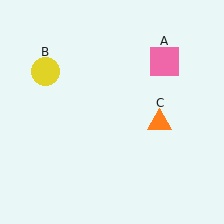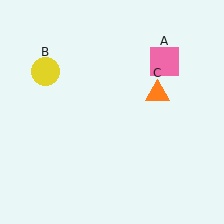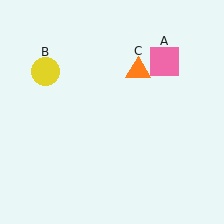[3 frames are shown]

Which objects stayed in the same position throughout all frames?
Pink square (object A) and yellow circle (object B) remained stationary.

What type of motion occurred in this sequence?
The orange triangle (object C) rotated counterclockwise around the center of the scene.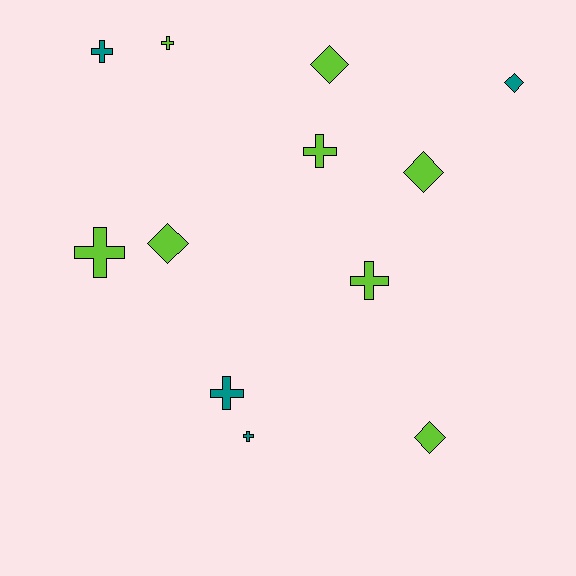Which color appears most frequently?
Lime, with 8 objects.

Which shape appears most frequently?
Cross, with 7 objects.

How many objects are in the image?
There are 12 objects.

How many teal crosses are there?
There are 3 teal crosses.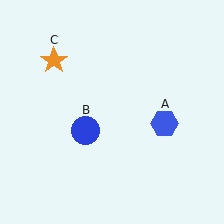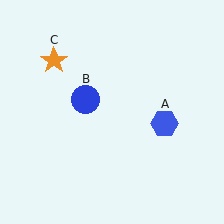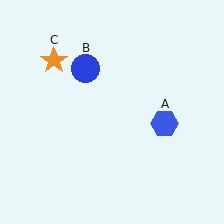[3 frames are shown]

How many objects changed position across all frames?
1 object changed position: blue circle (object B).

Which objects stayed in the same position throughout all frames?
Blue hexagon (object A) and orange star (object C) remained stationary.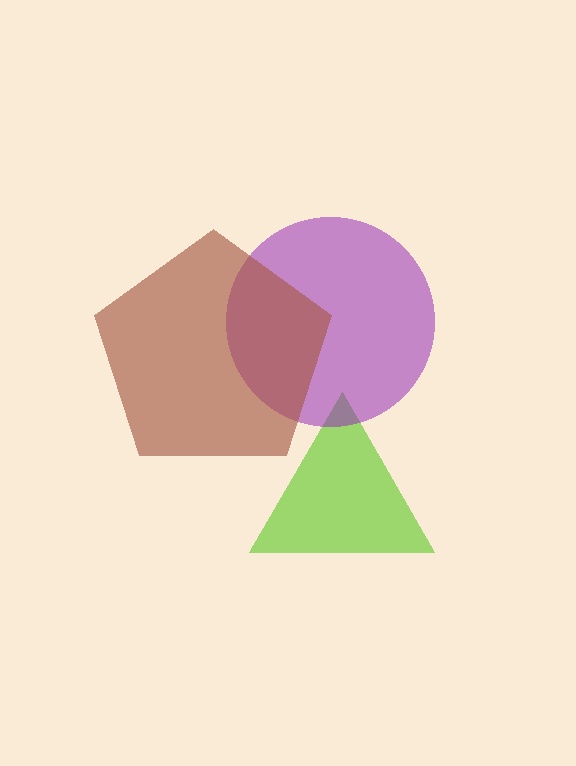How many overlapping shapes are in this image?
There are 3 overlapping shapes in the image.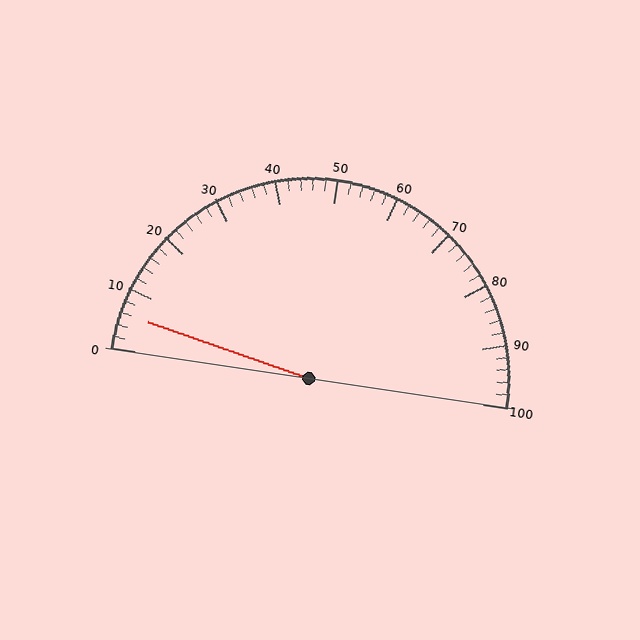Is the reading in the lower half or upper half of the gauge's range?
The reading is in the lower half of the range (0 to 100).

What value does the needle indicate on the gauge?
The needle indicates approximately 6.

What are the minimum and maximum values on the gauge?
The gauge ranges from 0 to 100.